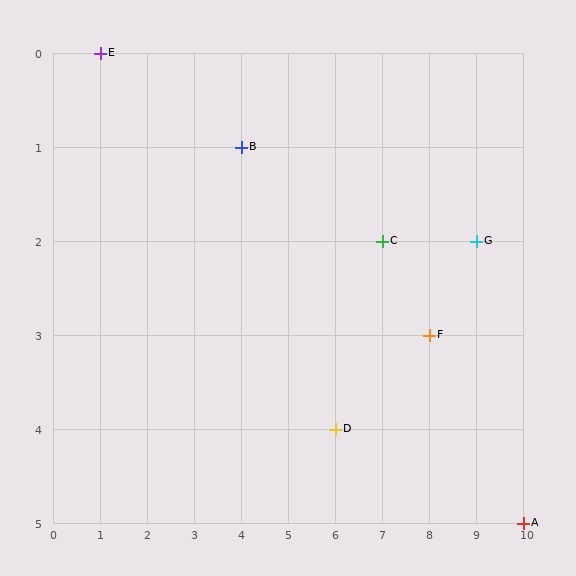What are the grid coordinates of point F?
Point F is at grid coordinates (8, 3).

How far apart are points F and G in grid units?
Points F and G are 1 column and 1 row apart (about 1.4 grid units diagonally).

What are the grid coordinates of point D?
Point D is at grid coordinates (6, 4).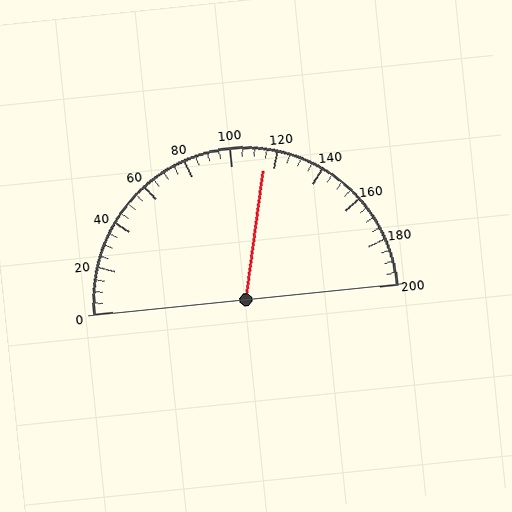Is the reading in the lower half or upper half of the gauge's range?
The reading is in the upper half of the range (0 to 200).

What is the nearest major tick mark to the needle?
The nearest major tick mark is 120.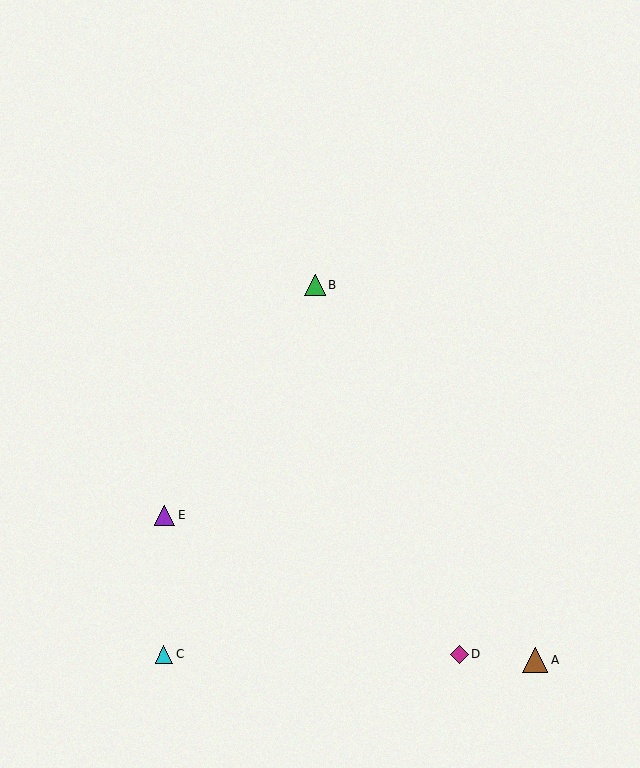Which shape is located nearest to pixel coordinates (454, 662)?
The magenta diamond (labeled D) at (459, 654) is nearest to that location.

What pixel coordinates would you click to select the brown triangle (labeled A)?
Click at (535, 660) to select the brown triangle A.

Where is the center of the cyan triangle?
The center of the cyan triangle is at (164, 654).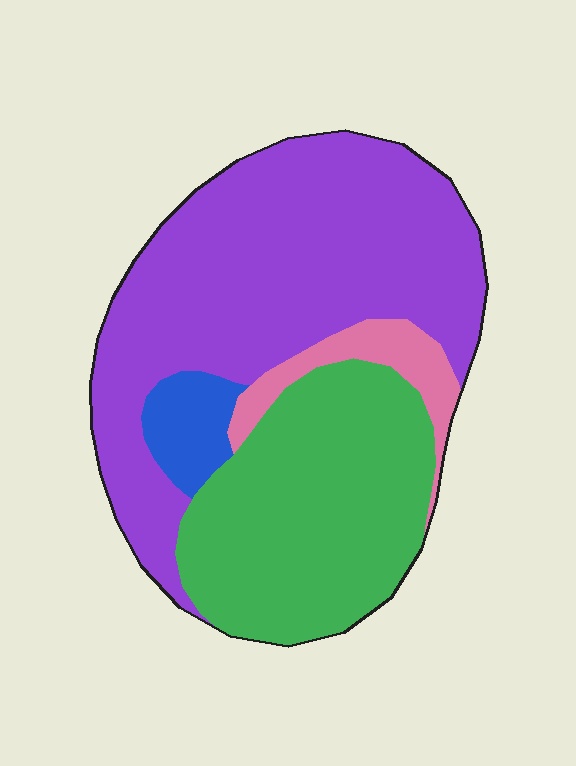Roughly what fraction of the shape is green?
Green covers 35% of the shape.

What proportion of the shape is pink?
Pink covers 7% of the shape.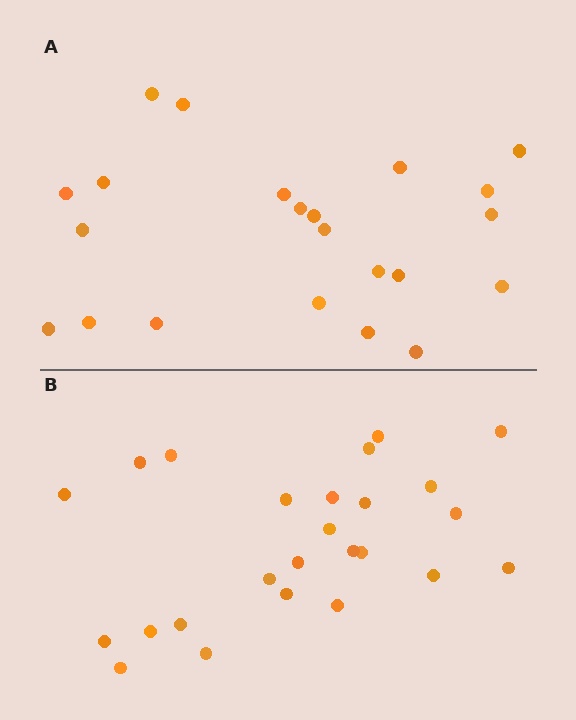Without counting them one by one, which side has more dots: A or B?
Region B (the bottom region) has more dots.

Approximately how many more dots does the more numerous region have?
Region B has just a few more — roughly 2 or 3 more dots than region A.